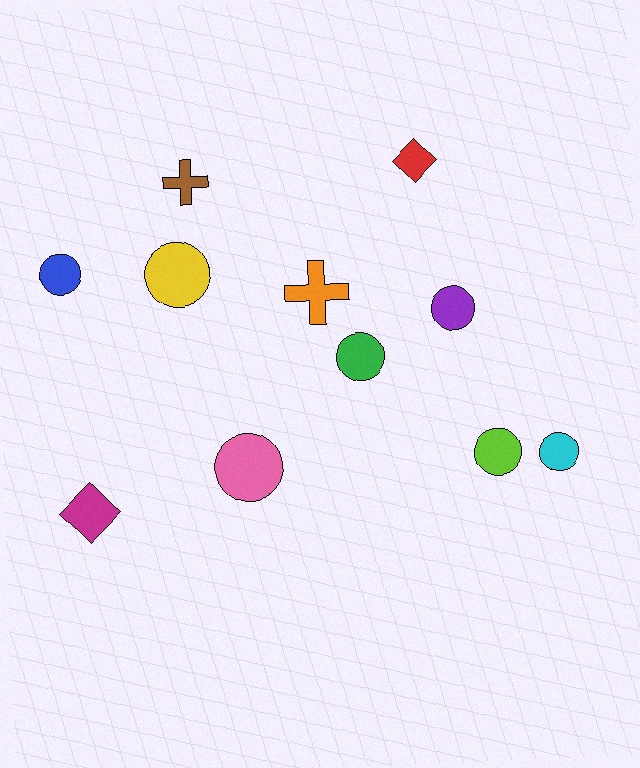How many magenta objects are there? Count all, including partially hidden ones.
There is 1 magenta object.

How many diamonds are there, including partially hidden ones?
There are 2 diamonds.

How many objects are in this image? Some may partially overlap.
There are 11 objects.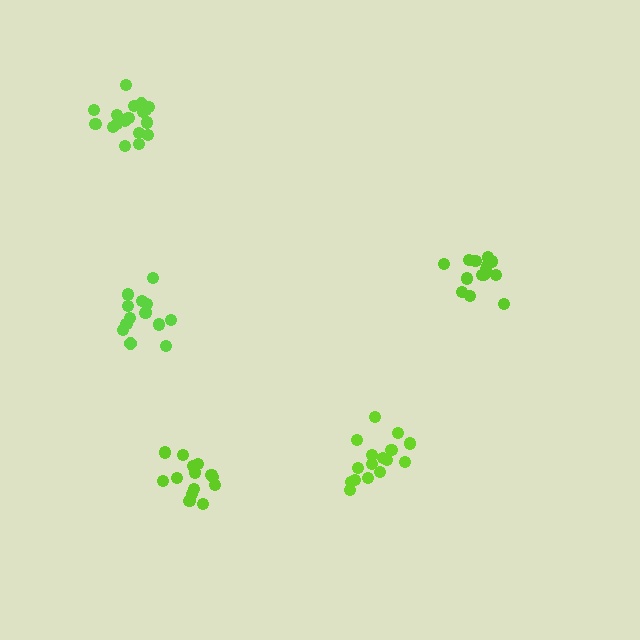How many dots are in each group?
Group 1: 15 dots, Group 2: 14 dots, Group 3: 14 dots, Group 4: 16 dots, Group 5: 18 dots (77 total).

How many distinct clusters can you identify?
There are 5 distinct clusters.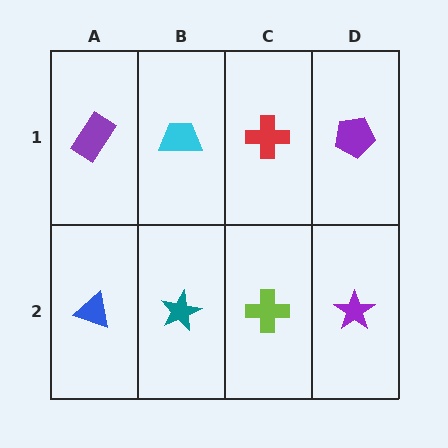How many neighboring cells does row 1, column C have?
3.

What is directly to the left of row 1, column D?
A red cross.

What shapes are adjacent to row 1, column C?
A lime cross (row 2, column C), a cyan trapezoid (row 1, column B), a purple pentagon (row 1, column D).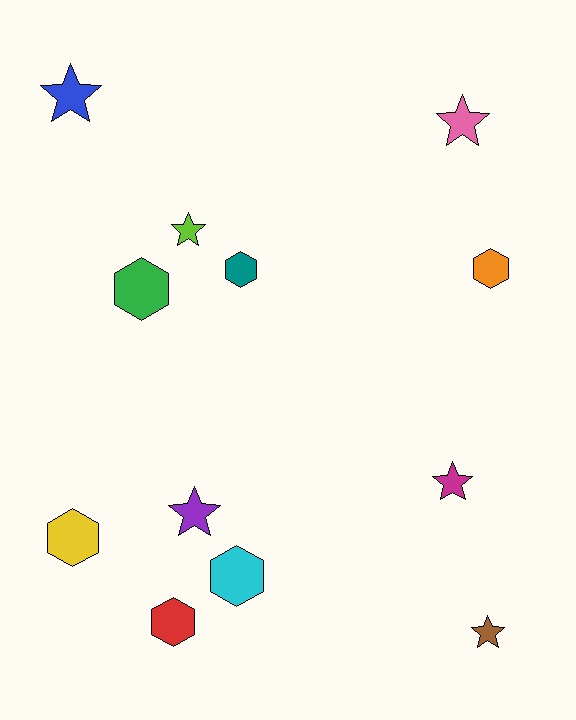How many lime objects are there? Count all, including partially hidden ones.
There is 1 lime object.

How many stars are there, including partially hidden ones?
There are 6 stars.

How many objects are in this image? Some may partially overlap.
There are 12 objects.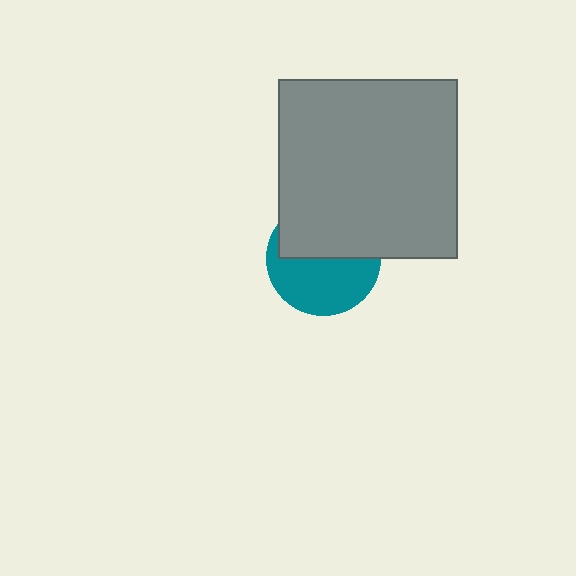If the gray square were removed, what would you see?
You would see the complete teal circle.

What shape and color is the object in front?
The object in front is a gray square.